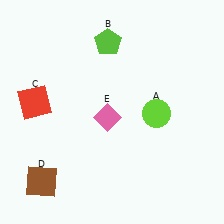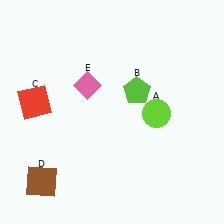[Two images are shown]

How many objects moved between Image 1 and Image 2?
2 objects moved between the two images.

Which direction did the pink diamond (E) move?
The pink diamond (E) moved up.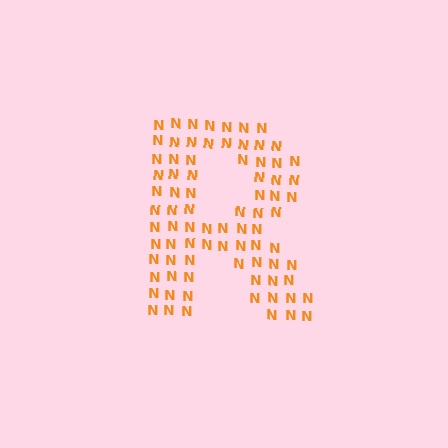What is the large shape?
The large shape is the letter R.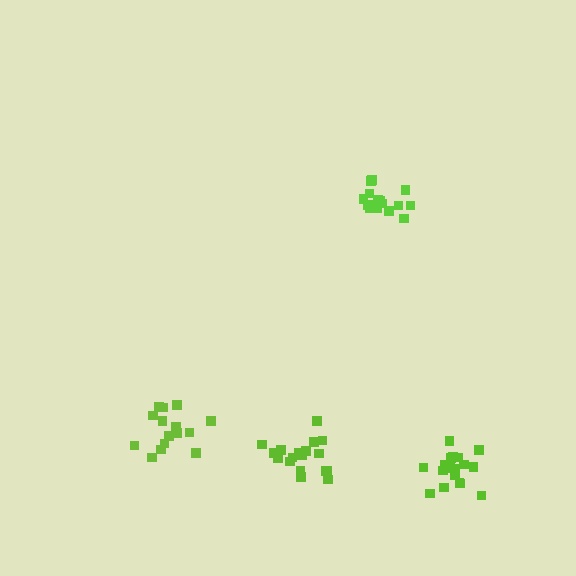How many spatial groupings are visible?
There are 4 spatial groupings.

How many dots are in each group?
Group 1: 16 dots, Group 2: 19 dots, Group 3: 15 dots, Group 4: 19 dots (69 total).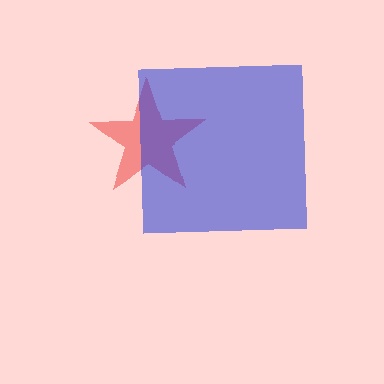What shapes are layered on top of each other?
The layered shapes are: a red star, a blue square.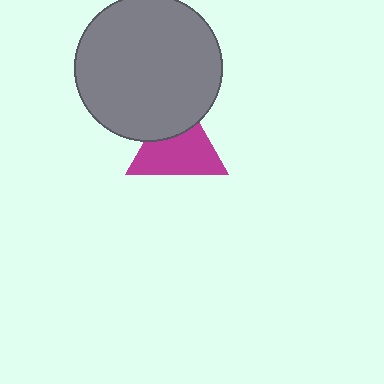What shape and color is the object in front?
The object in front is a gray circle.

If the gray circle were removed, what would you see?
You would see the complete magenta triangle.